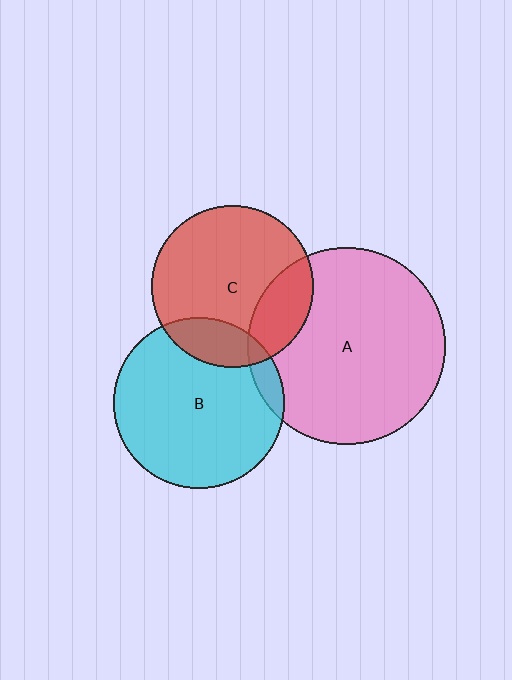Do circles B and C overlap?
Yes.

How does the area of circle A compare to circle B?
Approximately 1.3 times.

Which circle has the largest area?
Circle A (pink).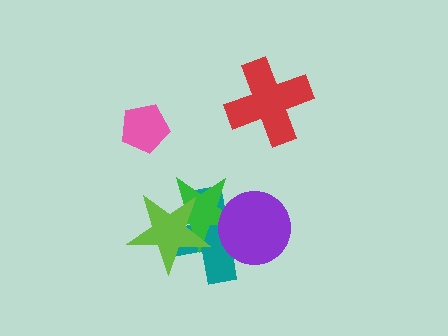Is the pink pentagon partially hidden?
No, no other shape covers it.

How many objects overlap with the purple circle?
2 objects overlap with the purple circle.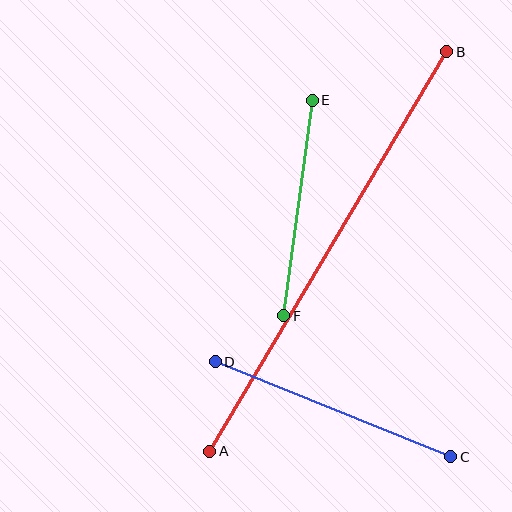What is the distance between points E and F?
The distance is approximately 217 pixels.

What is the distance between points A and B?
The distance is approximately 465 pixels.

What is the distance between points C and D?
The distance is approximately 254 pixels.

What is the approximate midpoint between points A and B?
The midpoint is at approximately (328, 251) pixels.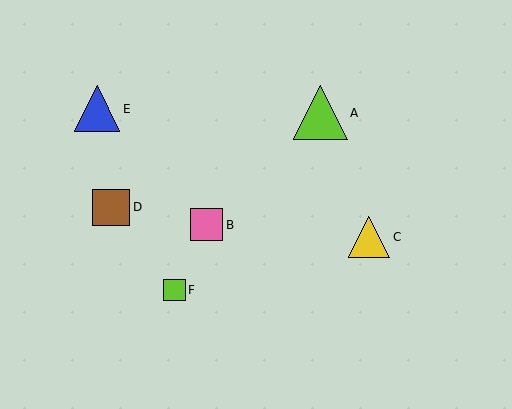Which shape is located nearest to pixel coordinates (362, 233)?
The yellow triangle (labeled C) at (369, 237) is nearest to that location.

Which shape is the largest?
The lime triangle (labeled A) is the largest.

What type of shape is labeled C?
Shape C is a yellow triangle.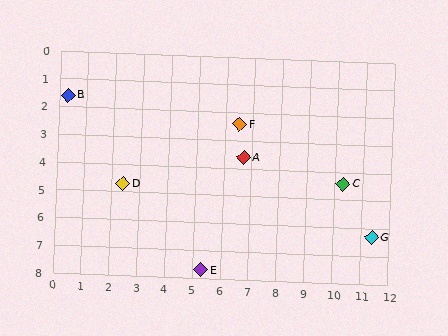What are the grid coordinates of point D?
Point D is at approximately (2.4, 4.7).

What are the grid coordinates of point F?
Point F is at approximately (6.5, 2.4).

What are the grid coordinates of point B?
Point B is at approximately (0.3, 1.6).